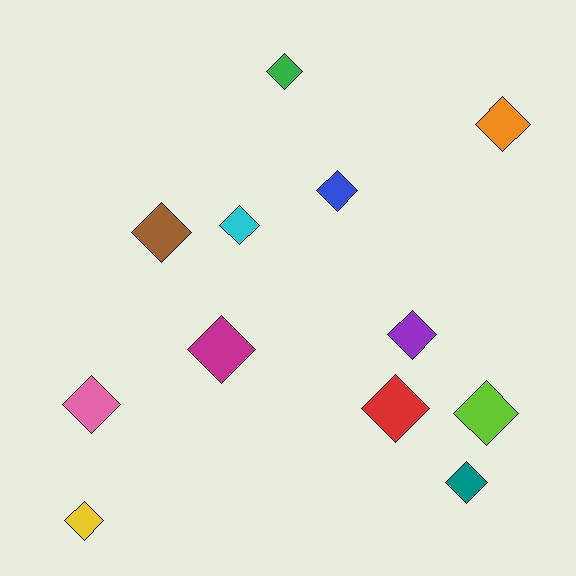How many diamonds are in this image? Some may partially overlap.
There are 12 diamonds.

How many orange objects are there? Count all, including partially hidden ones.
There is 1 orange object.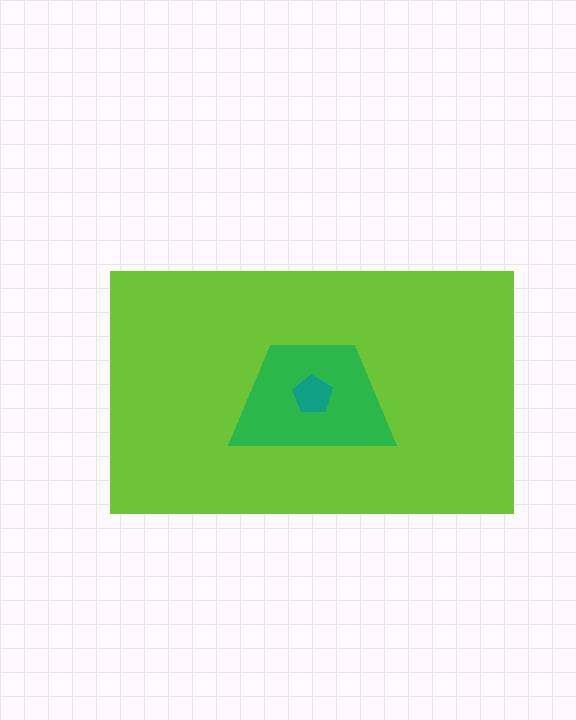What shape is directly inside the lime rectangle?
The green trapezoid.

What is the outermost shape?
The lime rectangle.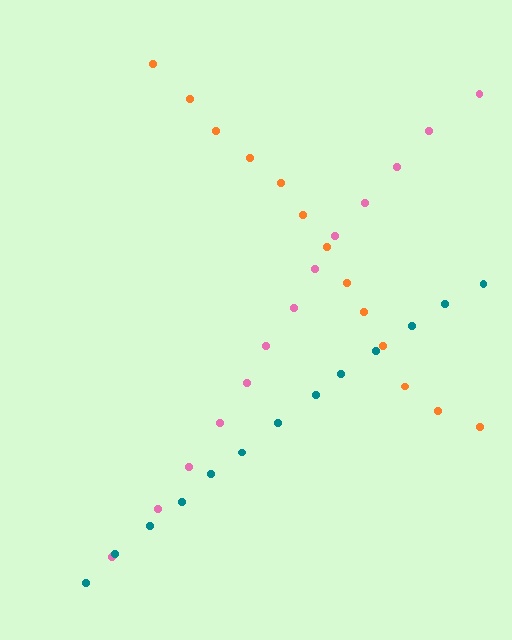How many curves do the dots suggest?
There are 3 distinct paths.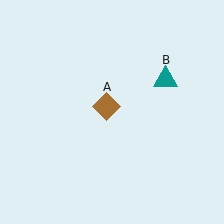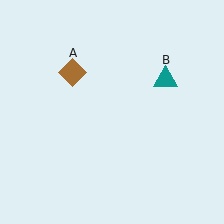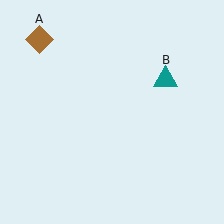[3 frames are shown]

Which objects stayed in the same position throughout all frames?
Teal triangle (object B) remained stationary.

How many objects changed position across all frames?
1 object changed position: brown diamond (object A).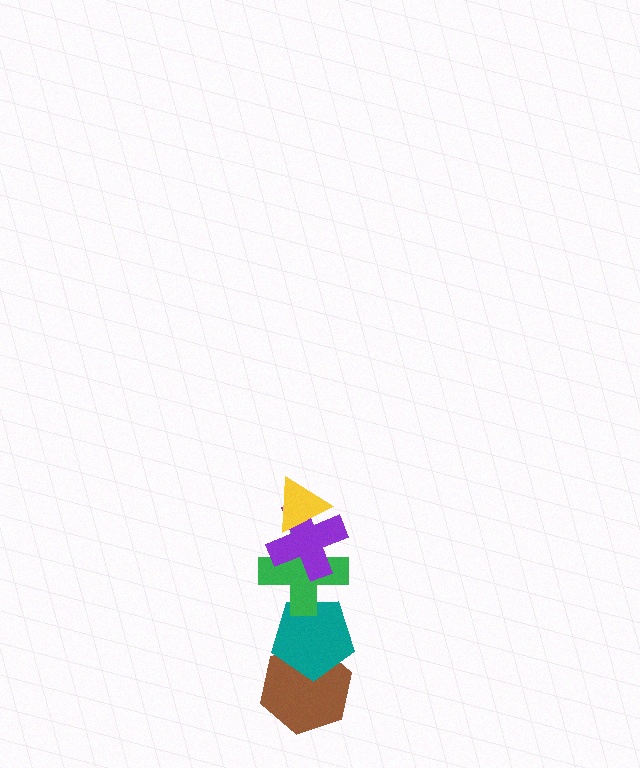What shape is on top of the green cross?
The purple cross is on top of the green cross.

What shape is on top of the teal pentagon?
The green cross is on top of the teal pentagon.